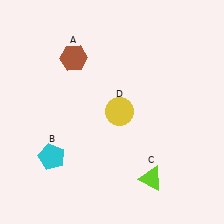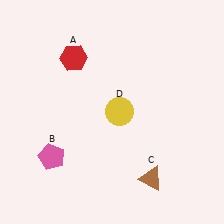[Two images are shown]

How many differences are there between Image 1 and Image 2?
There are 3 differences between the two images.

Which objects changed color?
A changed from brown to red. B changed from cyan to pink. C changed from lime to brown.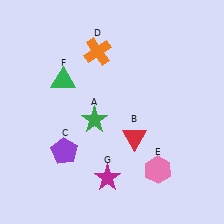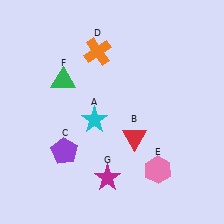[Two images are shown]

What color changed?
The star (A) changed from green in Image 1 to cyan in Image 2.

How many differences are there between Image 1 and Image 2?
There is 1 difference between the two images.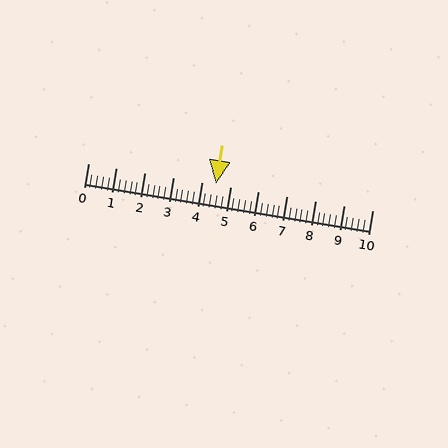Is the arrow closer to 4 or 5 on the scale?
The arrow is closer to 5.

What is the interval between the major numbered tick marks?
The major tick marks are spaced 1 units apart.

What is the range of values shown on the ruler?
The ruler shows values from 0 to 10.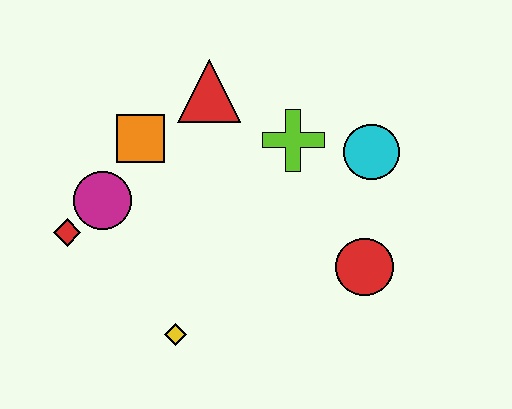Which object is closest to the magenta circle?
The red diamond is closest to the magenta circle.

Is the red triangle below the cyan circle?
No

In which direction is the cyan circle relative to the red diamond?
The cyan circle is to the right of the red diamond.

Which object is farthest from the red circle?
The red diamond is farthest from the red circle.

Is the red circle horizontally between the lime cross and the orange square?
No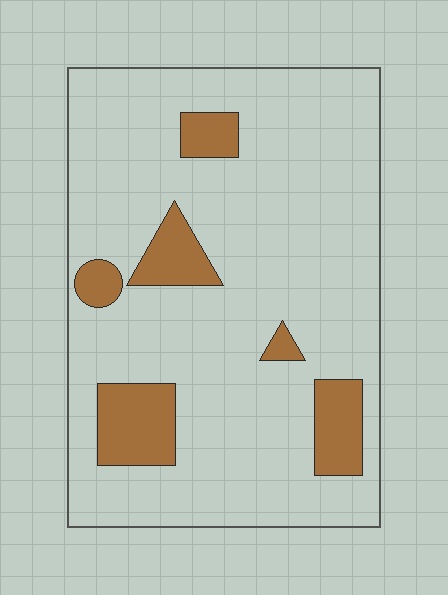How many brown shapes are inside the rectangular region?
6.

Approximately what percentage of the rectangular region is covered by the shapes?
Approximately 15%.